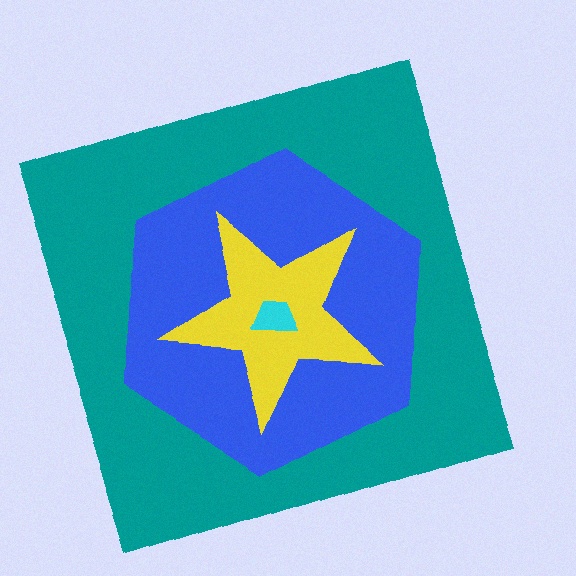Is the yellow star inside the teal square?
Yes.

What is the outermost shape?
The teal square.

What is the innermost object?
The cyan trapezoid.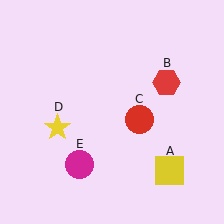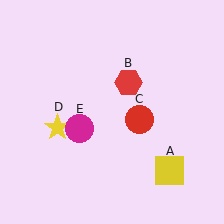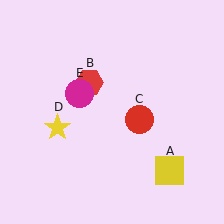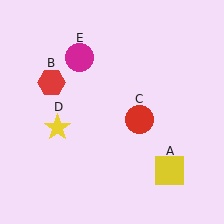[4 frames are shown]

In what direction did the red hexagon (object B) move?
The red hexagon (object B) moved left.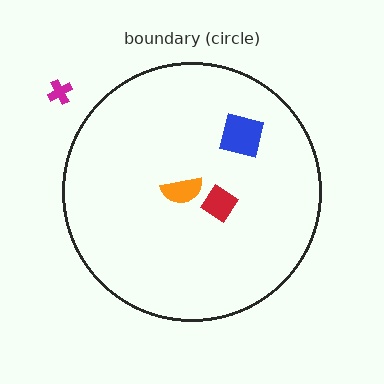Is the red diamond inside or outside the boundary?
Inside.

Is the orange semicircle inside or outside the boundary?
Inside.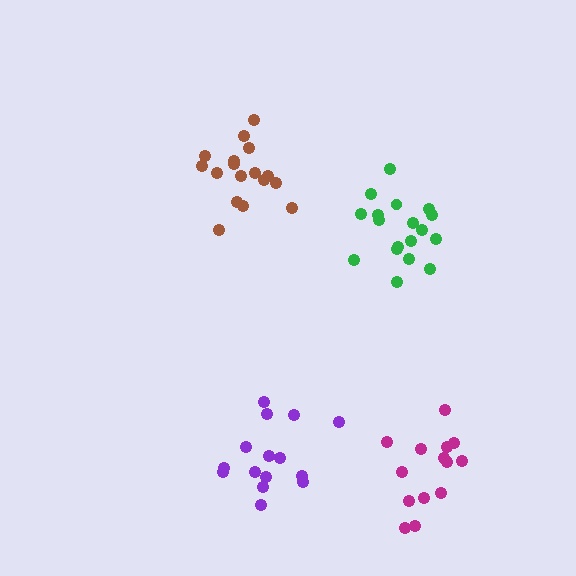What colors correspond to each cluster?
The clusters are colored: brown, magenta, green, purple.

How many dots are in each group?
Group 1: 17 dots, Group 2: 14 dots, Group 3: 18 dots, Group 4: 15 dots (64 total).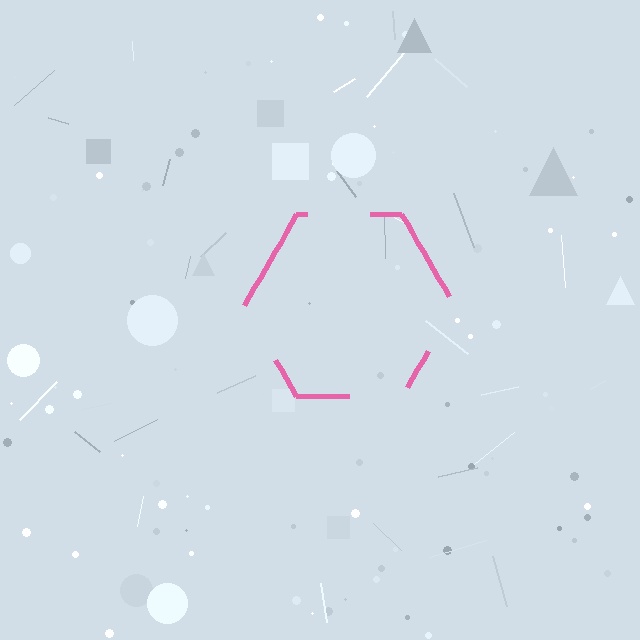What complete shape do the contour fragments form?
The contour fragments form a hexagon.